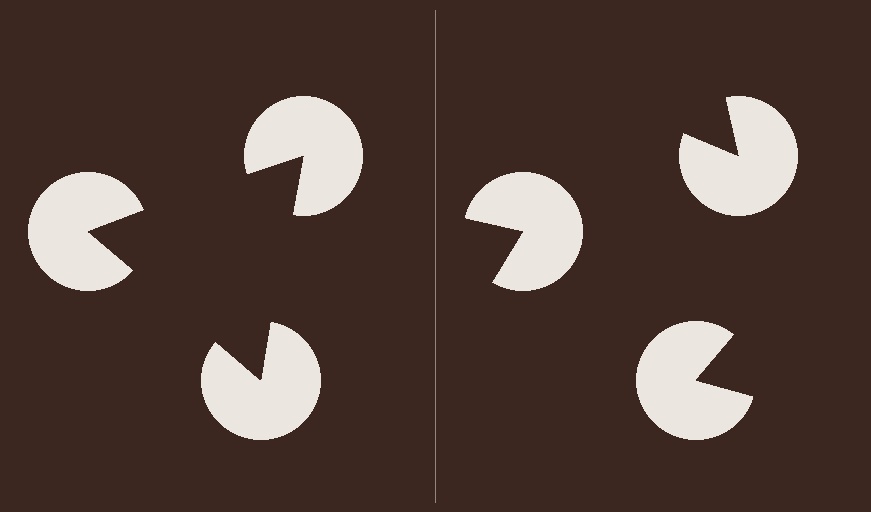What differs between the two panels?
The pac-man discs are positioned identically on both sides; only the wedge orientations differ. On the left they align to a triangle; on the right they are misaligned.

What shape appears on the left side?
An illusory triangle.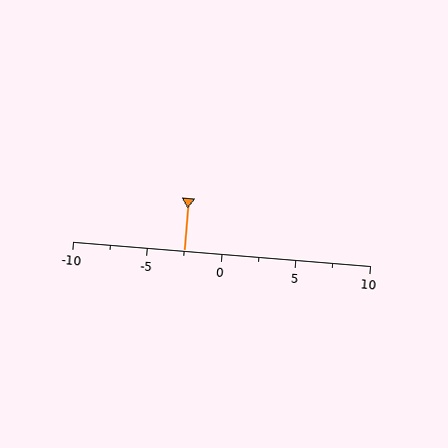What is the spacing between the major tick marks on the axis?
The major ticks are spaced 5 apart.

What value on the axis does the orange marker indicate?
The marker indicates approximately -2.5.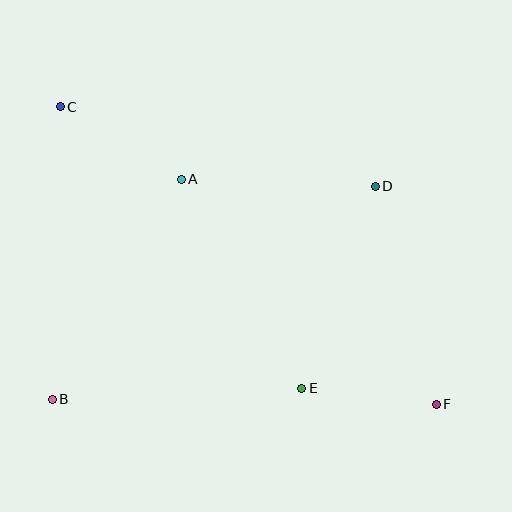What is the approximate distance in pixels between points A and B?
The distance between A and B is approximately 255 pixels.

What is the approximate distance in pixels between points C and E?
The distance between C and E is approximately 371 pixels.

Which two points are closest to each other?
Points E and F are closest to each other.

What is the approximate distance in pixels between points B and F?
The distance between B and F is approximately 384 pixels.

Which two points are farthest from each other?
Points C and F are farthest from each other.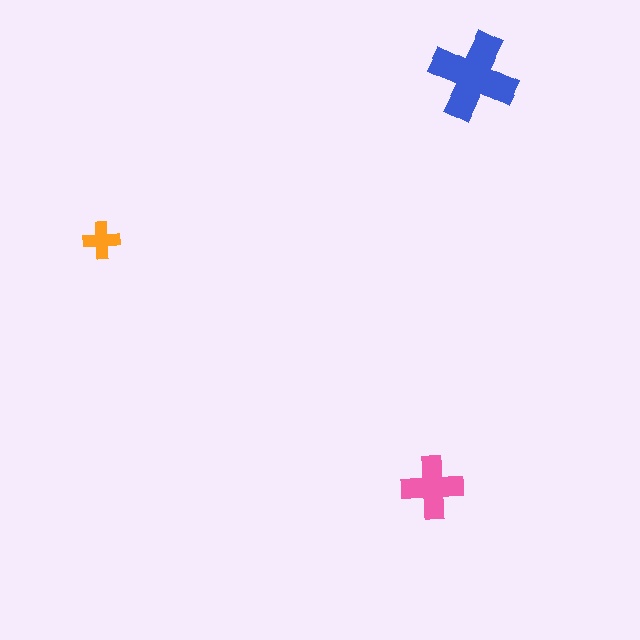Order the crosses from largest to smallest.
the blue one, the pink one, the orange one.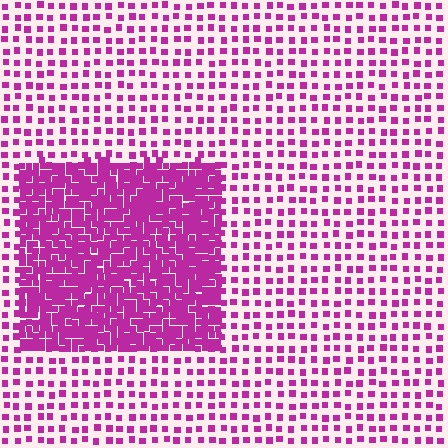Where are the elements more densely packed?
The elements are more densely packed inside the rectangle boundary.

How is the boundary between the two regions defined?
The boundary is defined by a change in element density (approximately 3.1x ratio). All elements are the same color, size, and shape.